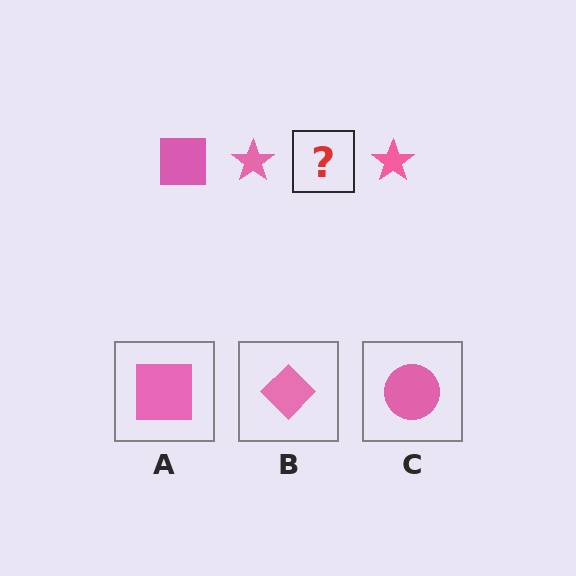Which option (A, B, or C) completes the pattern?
A.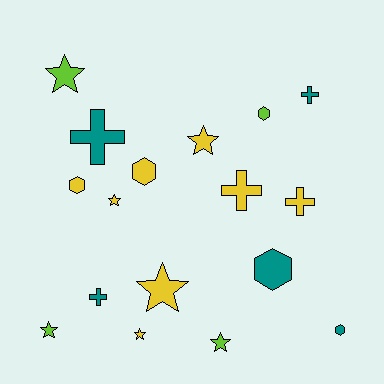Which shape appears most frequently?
Star, with 7 objects.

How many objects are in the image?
There are 17 objects.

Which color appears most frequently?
Yellow, with 8 objects.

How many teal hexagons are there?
There are 2 teal hexagons.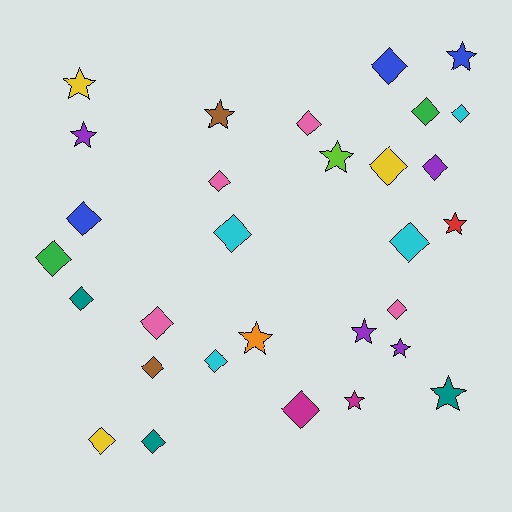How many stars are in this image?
There are 11 stars.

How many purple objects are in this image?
There are 4 purple objects.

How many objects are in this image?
There are 30 objects.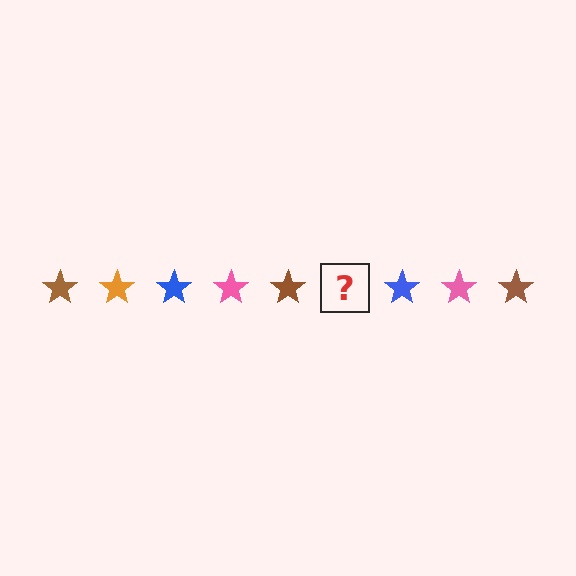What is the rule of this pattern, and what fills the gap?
The rule is that the pattern cycles through brown, orange, blue, pink stars. The gap should be filled with an orange star.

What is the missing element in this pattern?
The missing element is an orange star.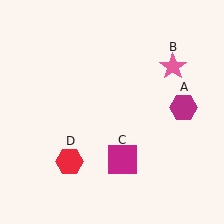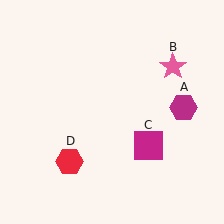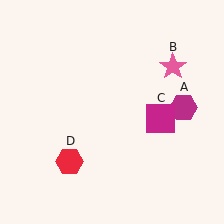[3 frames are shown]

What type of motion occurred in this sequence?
The magenta square (object C) rotated counterclockwise around the center of the scene.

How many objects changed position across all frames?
1 object changed position: magenta square (object C).